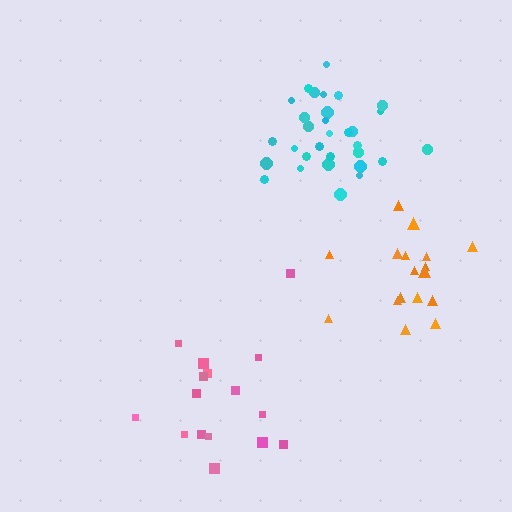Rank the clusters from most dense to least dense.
cyan, orange, pink.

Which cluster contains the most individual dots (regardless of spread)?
Cyan (31).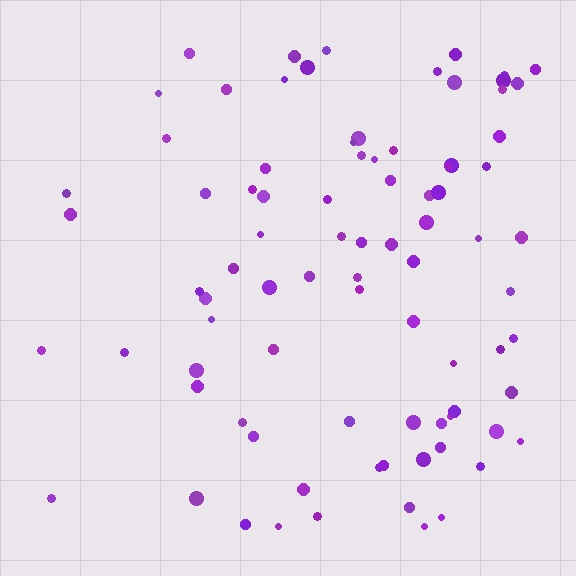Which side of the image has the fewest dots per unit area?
The left.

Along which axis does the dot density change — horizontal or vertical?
Horizontal.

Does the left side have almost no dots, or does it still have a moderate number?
Still a moderate number, just noticeably fewer than the right.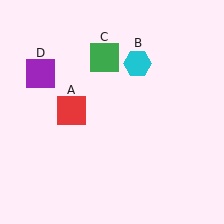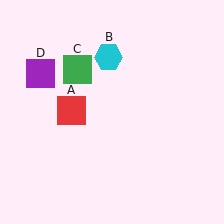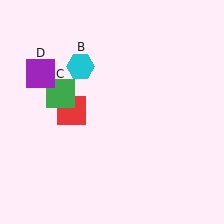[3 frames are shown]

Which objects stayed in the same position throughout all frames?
Red square (object A) and purple square (object D) remained stationary.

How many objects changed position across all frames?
2 objects changed position: cyan hexagon (object B), green square (object C).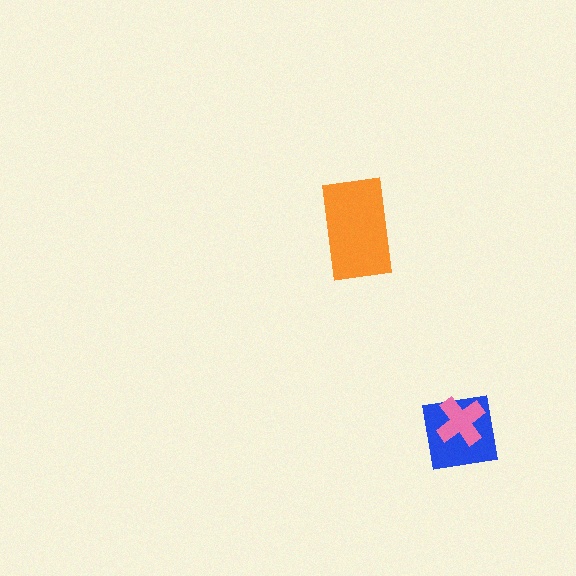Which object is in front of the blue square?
The pink cross is in front of the blue square.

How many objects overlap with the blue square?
1 object overlaps with the blue square.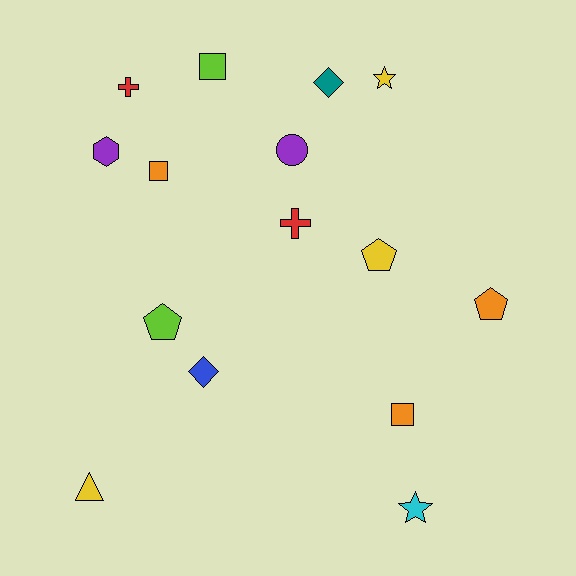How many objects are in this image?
There are 15 objects.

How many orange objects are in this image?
There are 3 orange objects.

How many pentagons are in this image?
There are 3 pentagons.